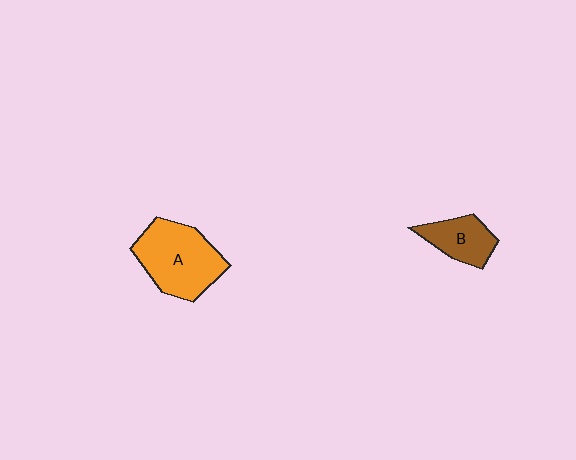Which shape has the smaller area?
Shape B (brown).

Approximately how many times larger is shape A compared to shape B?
Approximately 1.9 times.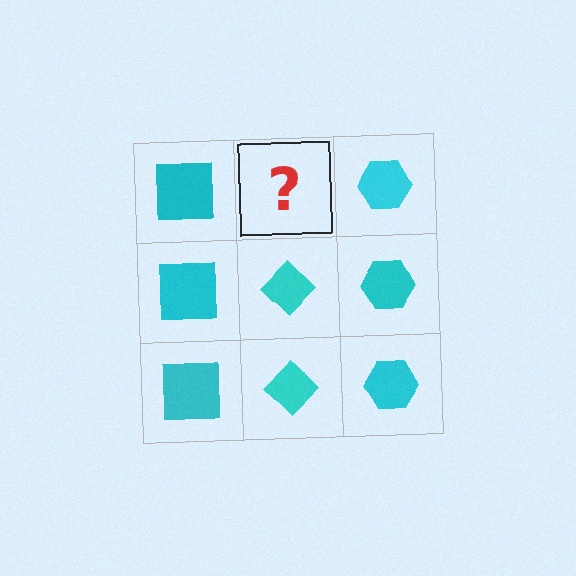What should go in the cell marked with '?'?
The missing cell should contain a cyan diamond.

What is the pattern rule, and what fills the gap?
The rule is that each column has a consistent shape. The gap should be filled with a cyan diamond.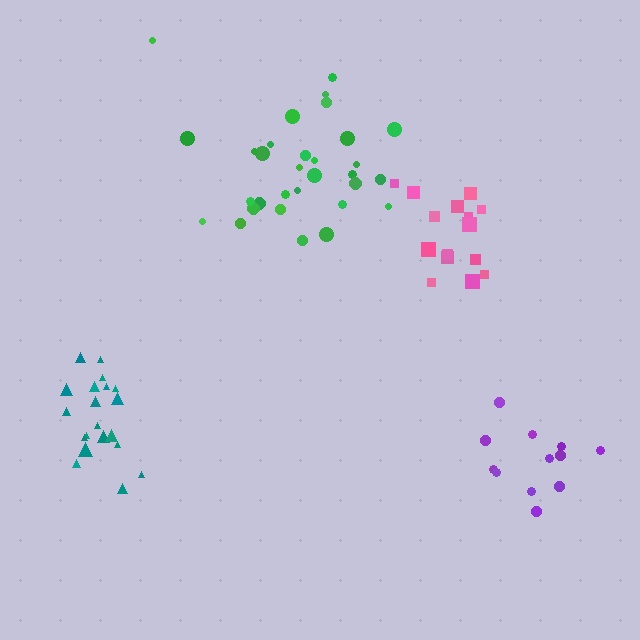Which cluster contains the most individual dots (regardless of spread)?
Green (31).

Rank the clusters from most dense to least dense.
teal, pink, purple, green.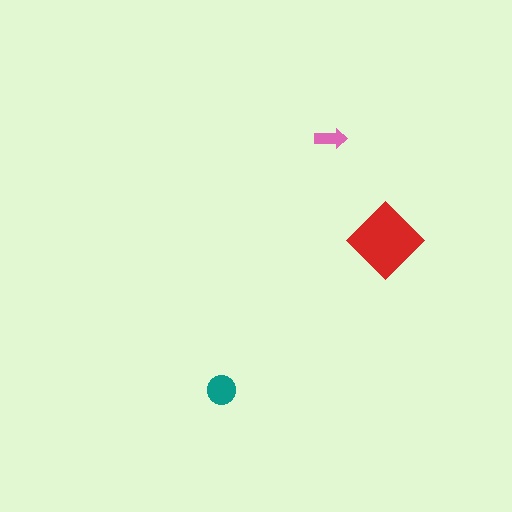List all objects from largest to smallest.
The red diamond, the teal circle, the pink arrow.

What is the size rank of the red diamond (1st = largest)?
1st.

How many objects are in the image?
There are 3 objects in the image.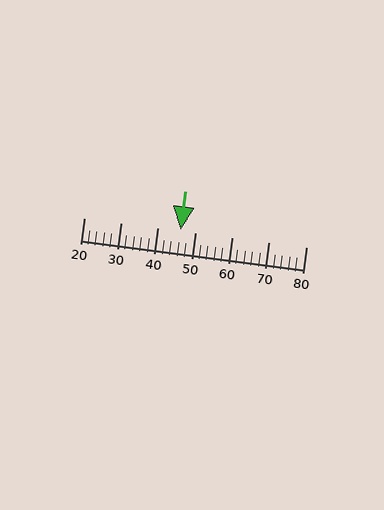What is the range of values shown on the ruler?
The ruler shows values from 20 to 80.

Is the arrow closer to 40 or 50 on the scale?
The arrow is closer to 50.